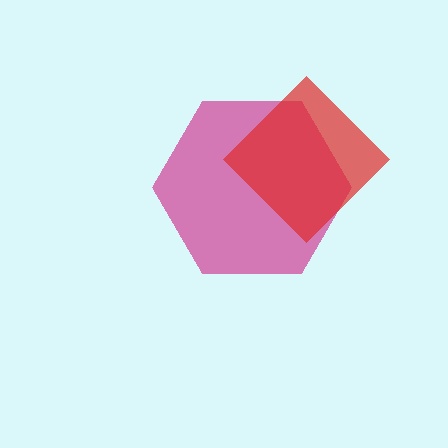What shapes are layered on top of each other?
The layered shapes are: a magenta hexagon, a red diamond.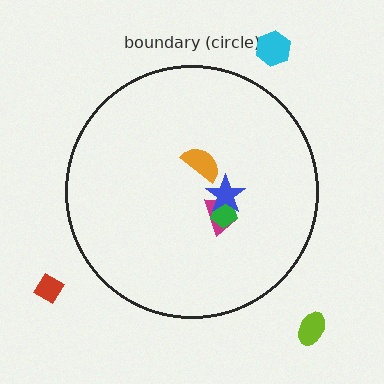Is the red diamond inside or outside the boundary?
Outside.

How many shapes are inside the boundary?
4 inside, 3 outside.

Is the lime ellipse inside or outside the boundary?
Outside.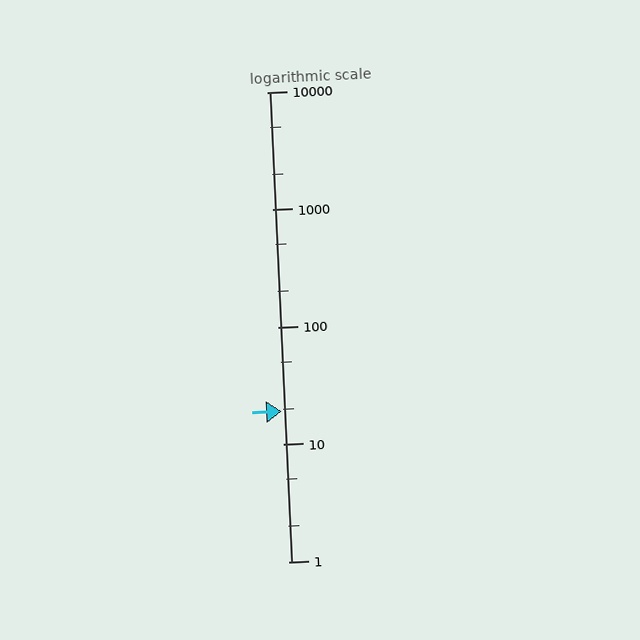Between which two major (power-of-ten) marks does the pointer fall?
The pointer is between 10 and 100.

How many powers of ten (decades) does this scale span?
The scale spans 4 decades, from 1 to 10000.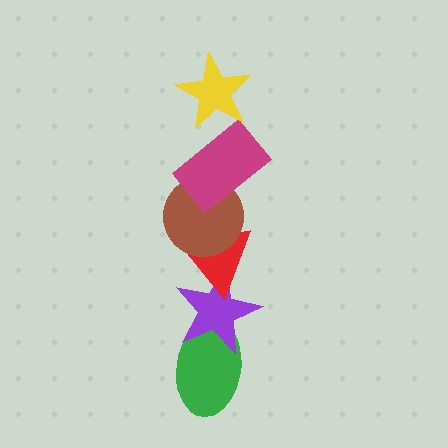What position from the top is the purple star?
The purple star is 5th from the top.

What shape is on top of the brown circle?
The magenta rectangle is on top of the brown circle.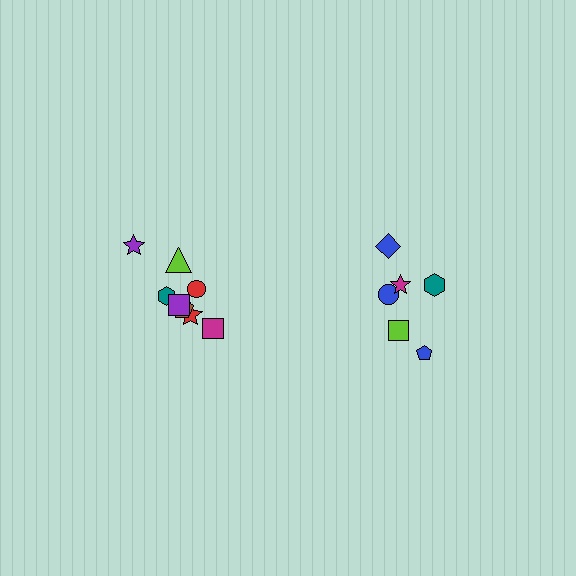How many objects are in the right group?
There are 6 objects.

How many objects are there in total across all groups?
There are 14 objects.